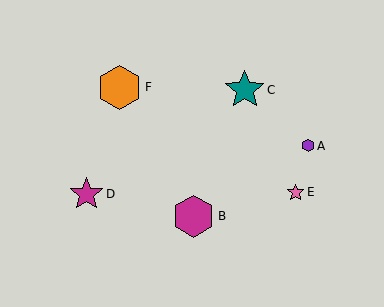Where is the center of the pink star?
The center of the pink star is at (296, 192).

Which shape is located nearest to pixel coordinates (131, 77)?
The orange hexagon (labeled F) at (120, 87) is nearest to that location.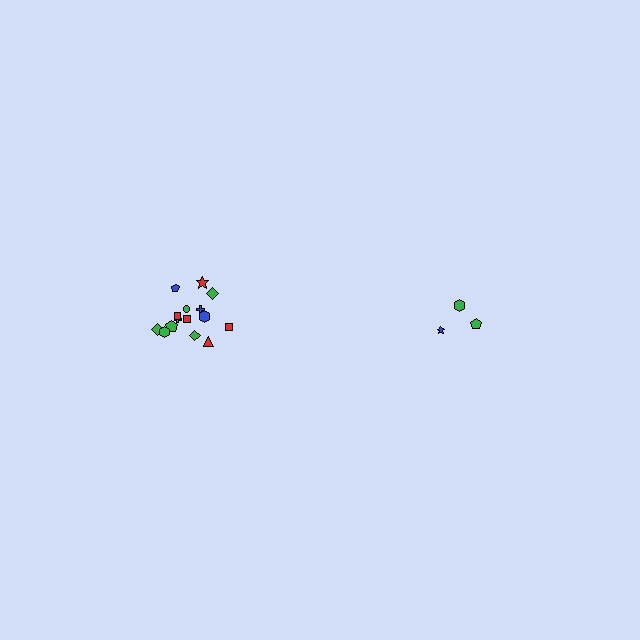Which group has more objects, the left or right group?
The left group.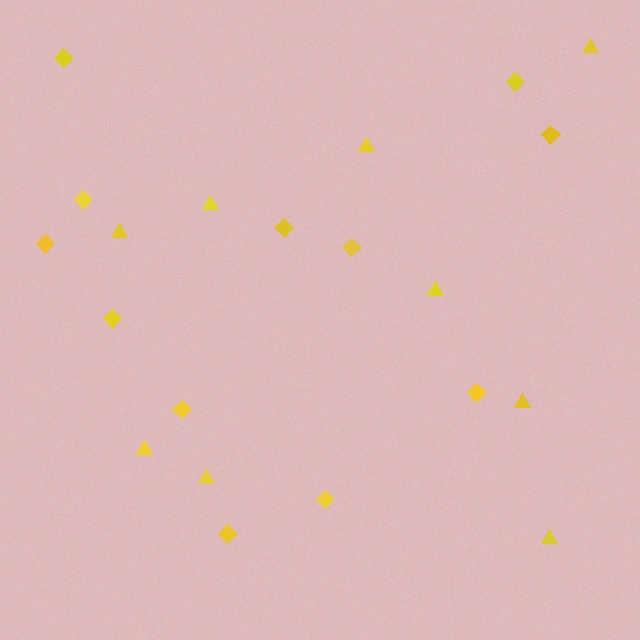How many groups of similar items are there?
There are 2 groups: one group of triangles (9) and one group of diamonds (12).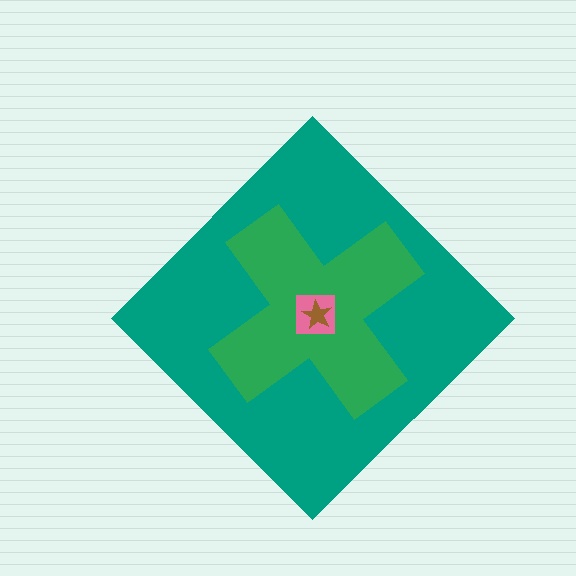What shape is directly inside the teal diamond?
The green cross.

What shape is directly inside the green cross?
The pink square.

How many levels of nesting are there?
4.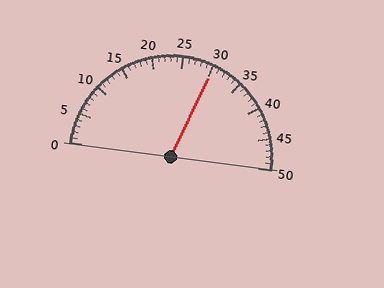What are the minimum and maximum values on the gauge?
The gauge ranges from 0 to 50.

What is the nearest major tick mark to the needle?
The nearest major tick mark is 30.